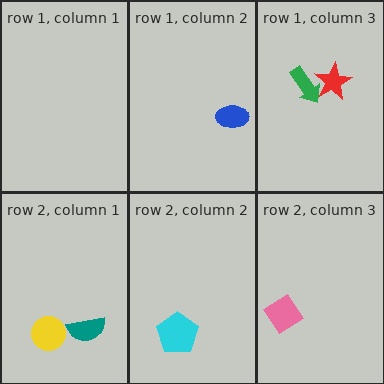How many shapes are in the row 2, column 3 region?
1.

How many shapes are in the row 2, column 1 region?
2.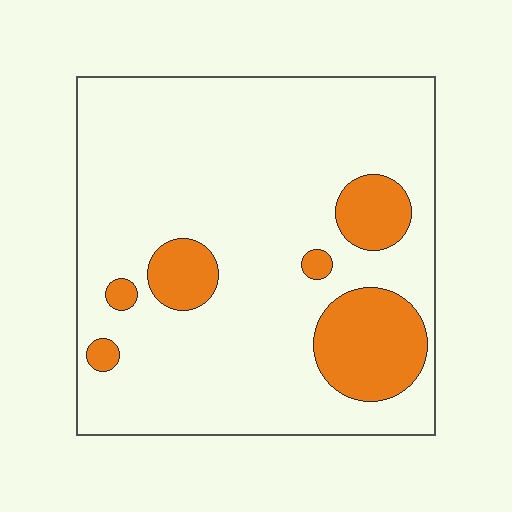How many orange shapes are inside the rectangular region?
6.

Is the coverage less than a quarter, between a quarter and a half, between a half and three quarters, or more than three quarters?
Less than a quarter.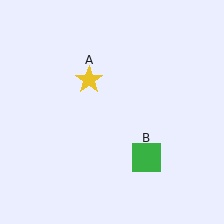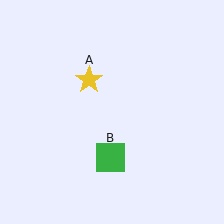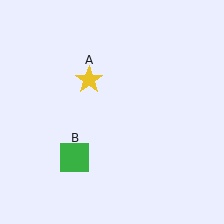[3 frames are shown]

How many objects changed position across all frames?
1 object changed position: green square (object B).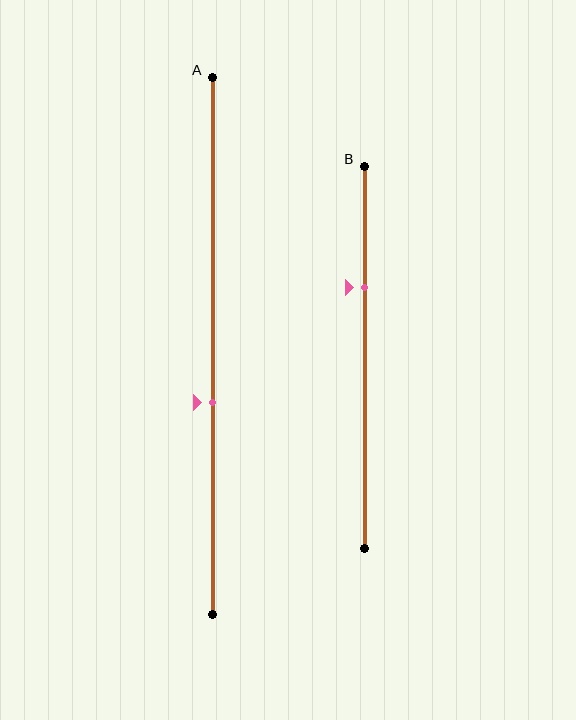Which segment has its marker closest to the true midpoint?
Segment A has its marker closest to the true midpoint.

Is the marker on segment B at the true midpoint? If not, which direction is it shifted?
No, the marker on segment B is shifted upward by about 18% of the segment length.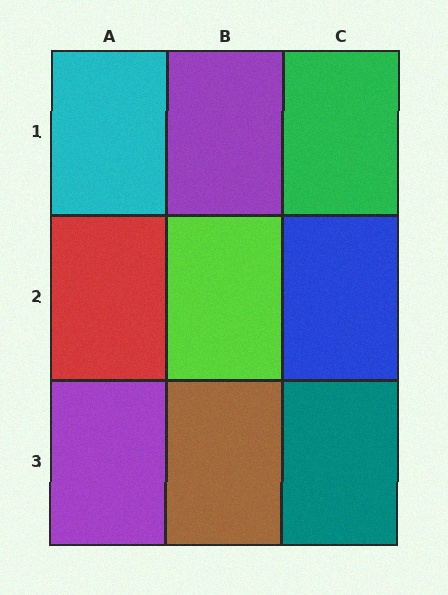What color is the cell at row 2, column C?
Blue.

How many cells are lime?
1 cell is lime.